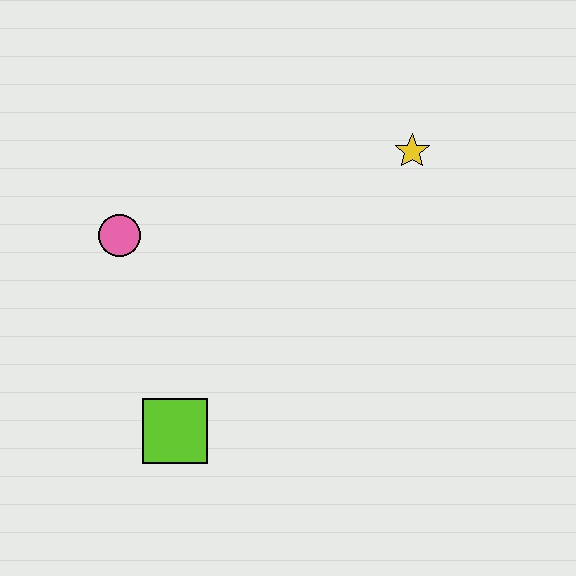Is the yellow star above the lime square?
Yes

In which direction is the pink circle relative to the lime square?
The pink circle is above the lime square.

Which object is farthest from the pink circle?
The yellow star is farthest from the pink circle.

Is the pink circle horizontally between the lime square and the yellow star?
No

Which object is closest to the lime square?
The pink circle is closest to the lime square.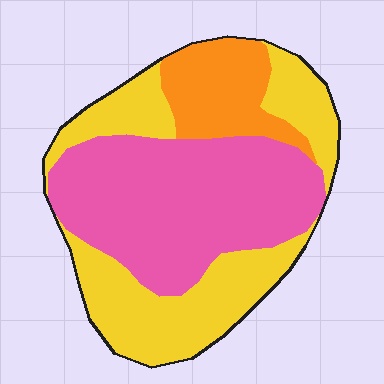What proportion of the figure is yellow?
Yellow takes up between a third and a half of the figure.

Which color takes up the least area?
Orange, at roughly 15%.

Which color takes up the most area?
Pink, at roughly 45%.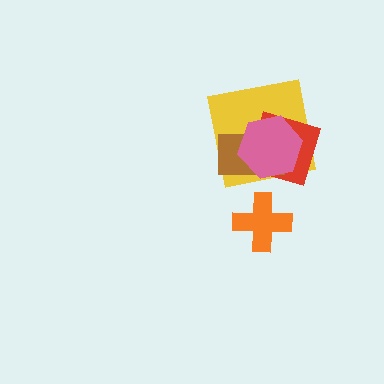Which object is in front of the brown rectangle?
The pink hexagon is in front of the brown rectangle.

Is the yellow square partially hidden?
Yes, it is partially covered by another shape.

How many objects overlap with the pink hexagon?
3 objects overlap with the pink hexagon.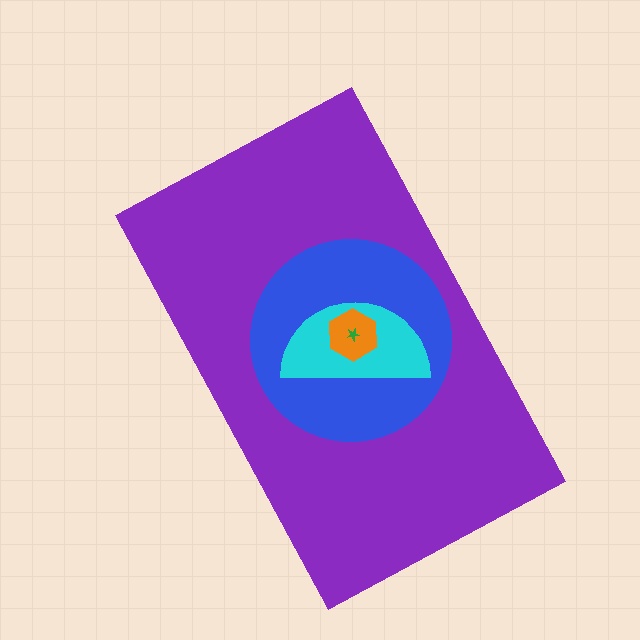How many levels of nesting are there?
5.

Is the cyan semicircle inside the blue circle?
Yes.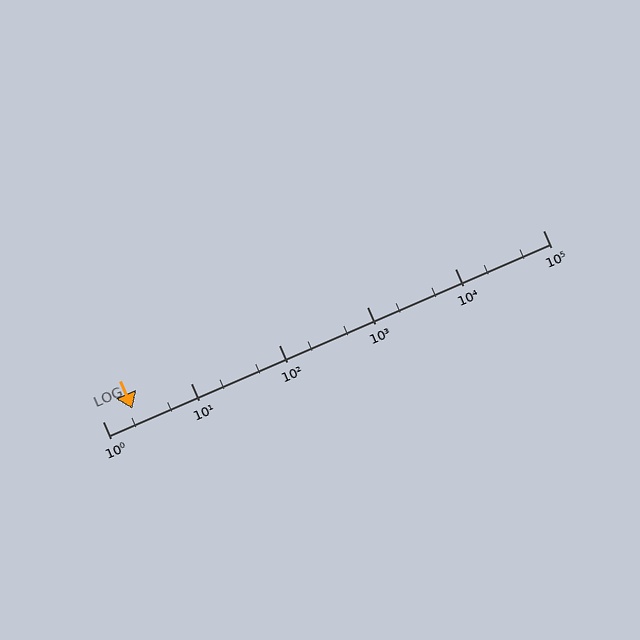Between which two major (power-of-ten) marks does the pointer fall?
The pointer is between 1 and 10.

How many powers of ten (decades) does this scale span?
The scale spans 5 decades, from 1 to 100000.